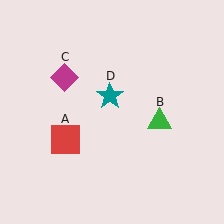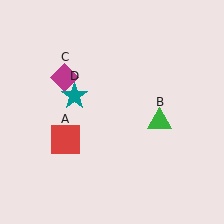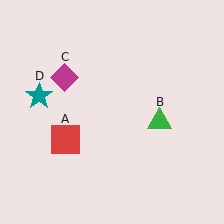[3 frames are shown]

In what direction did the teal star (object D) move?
The teal star (object D) moved left.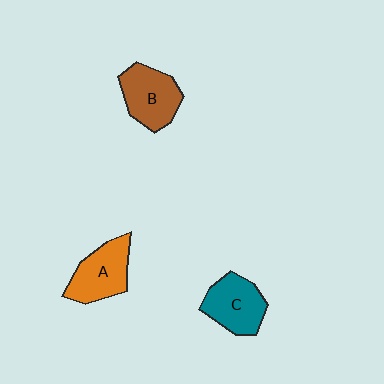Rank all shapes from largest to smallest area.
From largest to smallest: B (brown), A (orange), C (teal).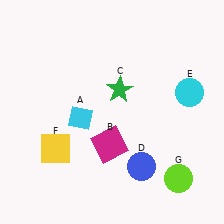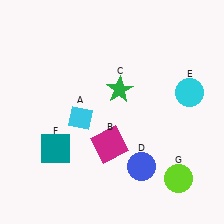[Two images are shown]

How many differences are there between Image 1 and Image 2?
There is 1 difference between the two images.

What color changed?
The square (F) changed from yellow in Image 1 to teal in Image 2.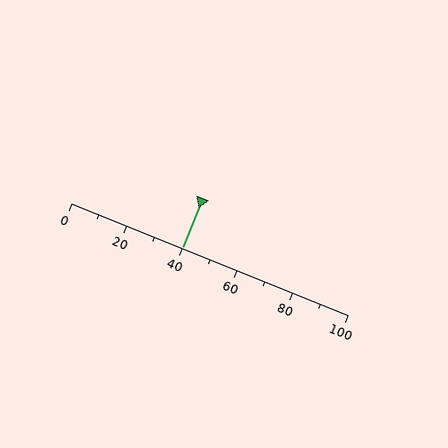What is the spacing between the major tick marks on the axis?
The major ticks are spaced 20 apart.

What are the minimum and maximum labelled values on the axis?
The axis runs from 0 to 100.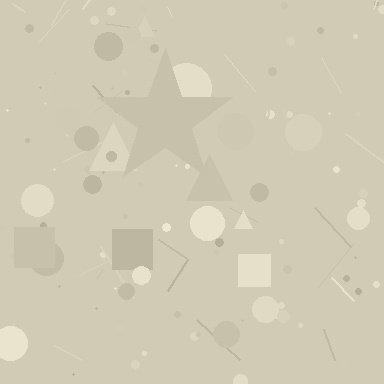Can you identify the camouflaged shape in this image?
The camouflaged shape is a star.